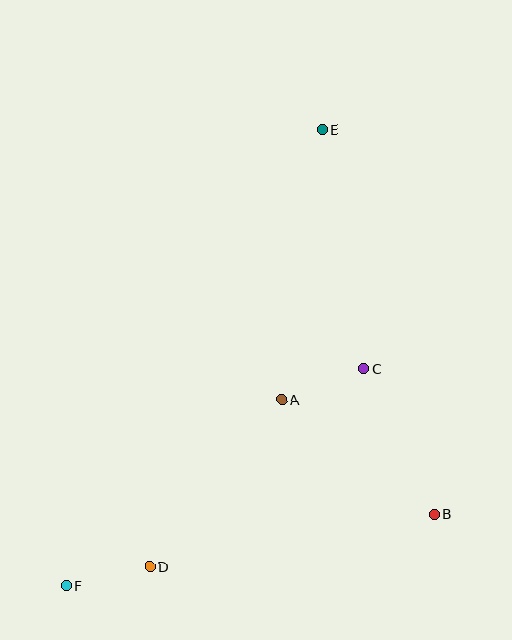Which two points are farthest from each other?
Points E and F are farthest from each other.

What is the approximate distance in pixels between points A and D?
The distance between A and D is approximately 213 pixels.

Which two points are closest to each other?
Points D and F are closest to each other.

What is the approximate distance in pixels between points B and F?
The distance between B and F is approximately 375 pixels.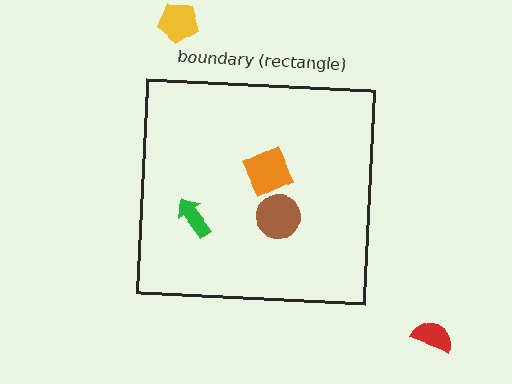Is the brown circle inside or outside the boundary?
Inside.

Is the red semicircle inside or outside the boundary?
Outside.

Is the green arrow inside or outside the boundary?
Inside.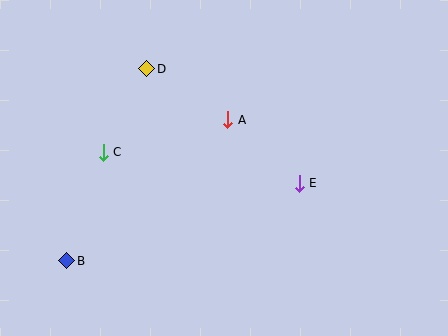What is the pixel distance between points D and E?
The distance between D and E is 191 pixels.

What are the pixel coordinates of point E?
Point E is at (299, 183).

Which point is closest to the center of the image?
Point A at (228, 120) is closest to the center.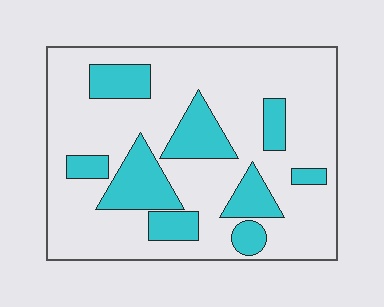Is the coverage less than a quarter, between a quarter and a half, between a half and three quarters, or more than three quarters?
Between a quarter and a half.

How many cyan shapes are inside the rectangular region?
9.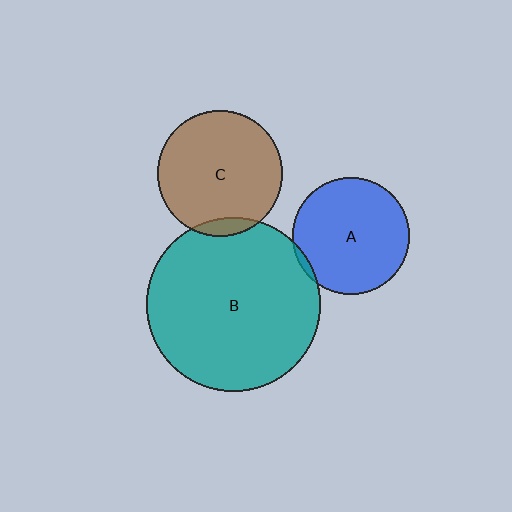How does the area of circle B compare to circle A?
Approximately 2.2 times.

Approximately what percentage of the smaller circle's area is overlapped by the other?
Approximately 5%.